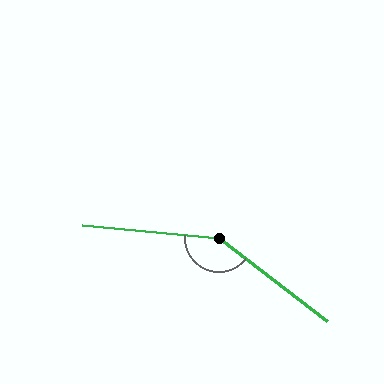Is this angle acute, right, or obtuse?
It is obtuse.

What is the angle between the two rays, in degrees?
Approximately 148 degrees.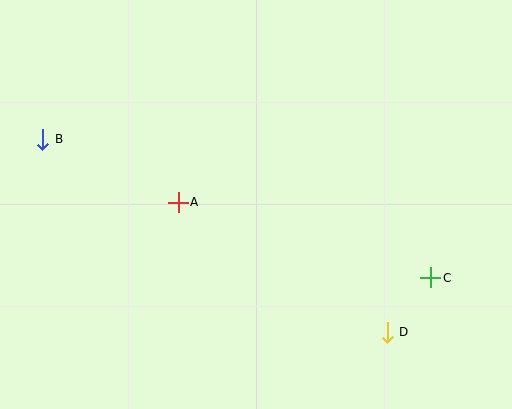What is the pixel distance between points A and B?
The distance between A and B is 149 pixels.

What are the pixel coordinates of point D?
Point D is at (387, 332).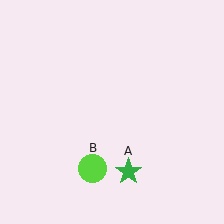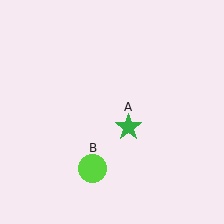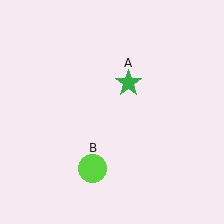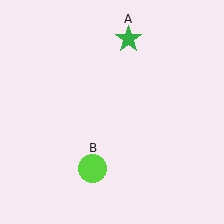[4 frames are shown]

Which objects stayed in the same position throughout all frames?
Lime circle (object B) remained stationary.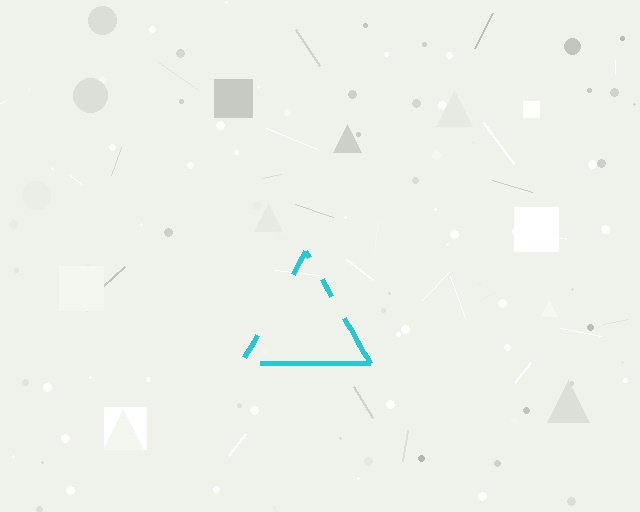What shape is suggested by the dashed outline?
The dashed outline suggests a triangle.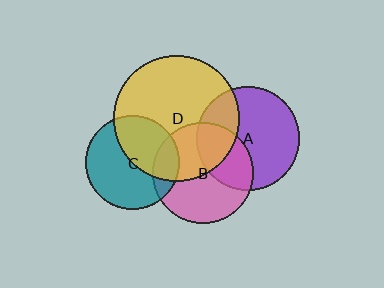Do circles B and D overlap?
Yes.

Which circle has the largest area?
Circle D (yellow).